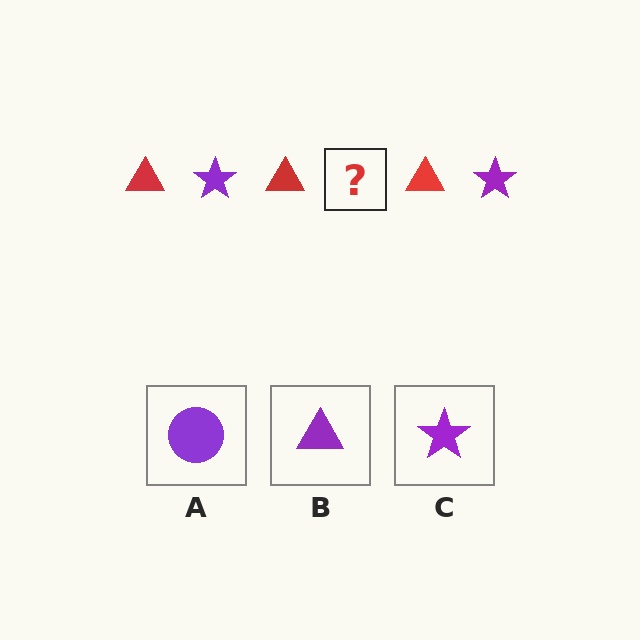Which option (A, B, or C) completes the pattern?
C.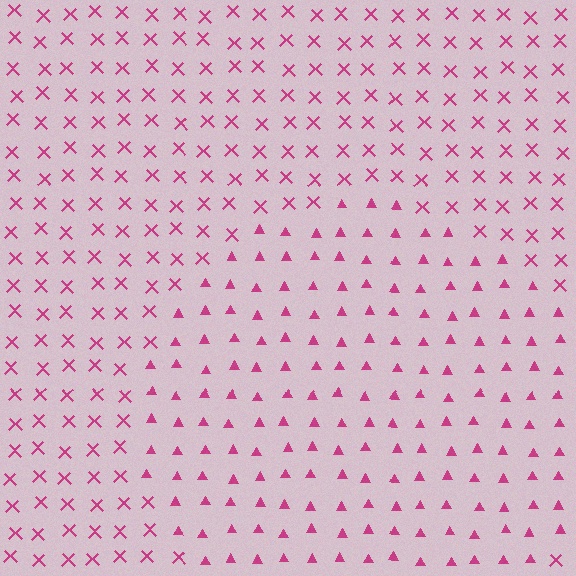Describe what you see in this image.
The image is filled with small magenta elements arranged in a uniform grid. A circle-shaped region contains triangles, while the surrounding area contains X marks. The boundary is defined purely by the change in element shape.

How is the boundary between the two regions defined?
The boundary is defined by a change in element shape: triangles inside vs. X marks outside. All elements share the same color and spacing.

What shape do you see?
I see a circle.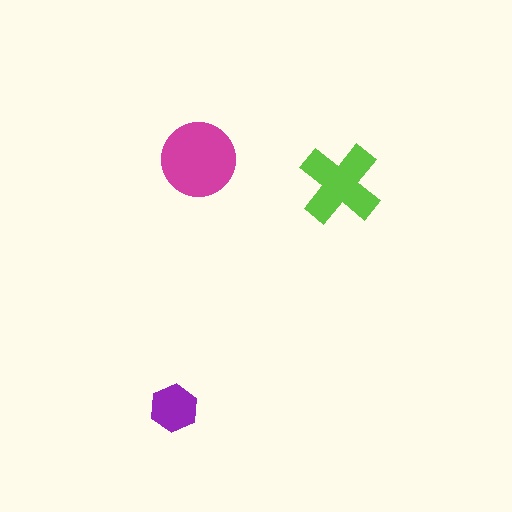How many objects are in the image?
There are 3 objects in the image.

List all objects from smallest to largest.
The purple hexagon, the lime cross, the magenta circle.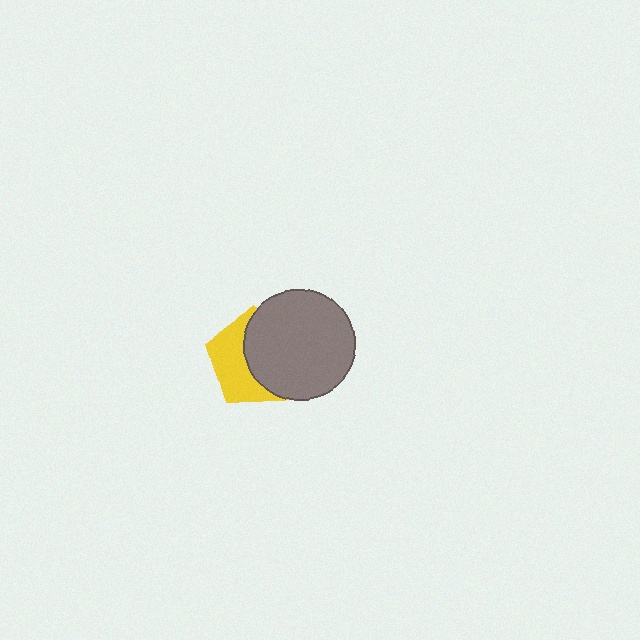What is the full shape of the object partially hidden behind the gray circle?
The partially hidden object is a yellow pentagon.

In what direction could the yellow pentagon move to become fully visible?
The yellow pentagon could move left. That would shift it out from behind the gray circle entirely.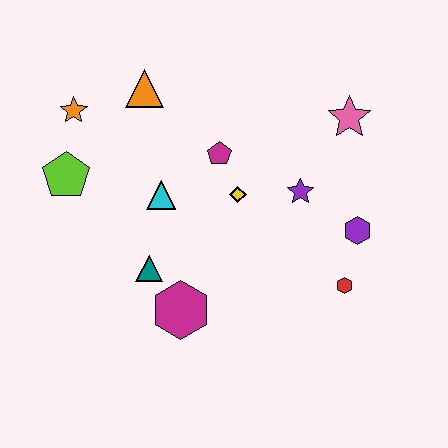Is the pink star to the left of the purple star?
No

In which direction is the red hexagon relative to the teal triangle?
The red hexagon is to the right of the teal triangle.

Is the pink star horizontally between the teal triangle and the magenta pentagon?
No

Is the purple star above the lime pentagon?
No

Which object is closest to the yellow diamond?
The magenta pentagon is closest to the yellow diamond.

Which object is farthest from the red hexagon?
The orange star is farthest from the red hexagon.